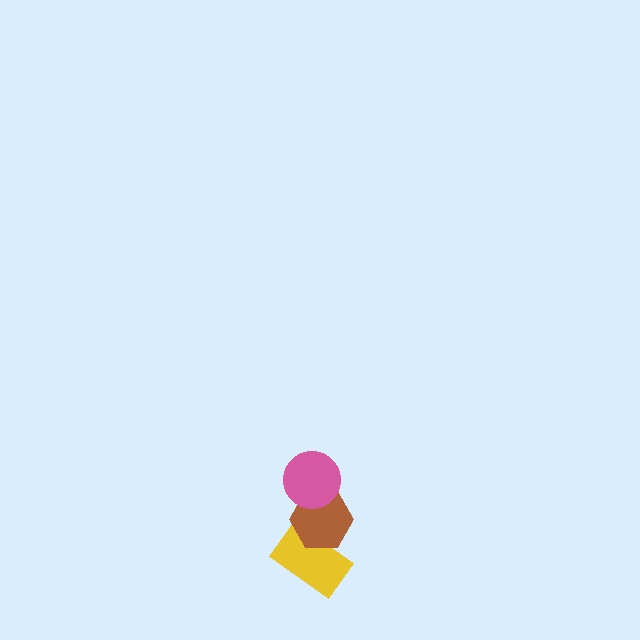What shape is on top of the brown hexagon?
The pink circle is on top of the brown hexagon.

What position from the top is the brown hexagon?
The brown hexagon is 2nd from the top.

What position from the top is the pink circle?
The pink circle is 1st from the top.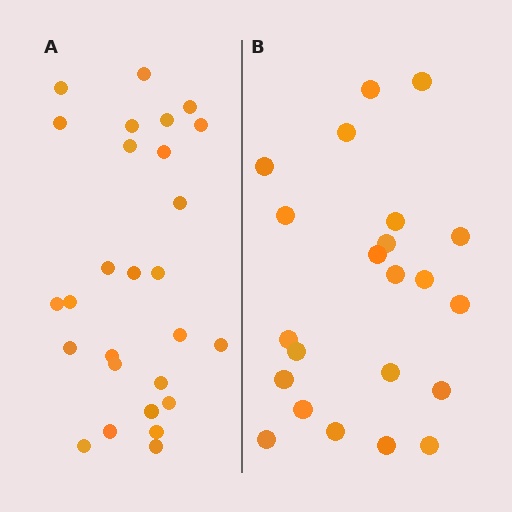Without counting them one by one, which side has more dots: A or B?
Region A (the left region) has more dots.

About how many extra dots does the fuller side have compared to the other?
Region A has about 5 more dots than region B.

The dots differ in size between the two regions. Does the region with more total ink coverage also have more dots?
No. Region B has more total ink coverage because its dots are larger, but region A actually contains more individual dots. Total area can be misleading — the number of items is what matters here.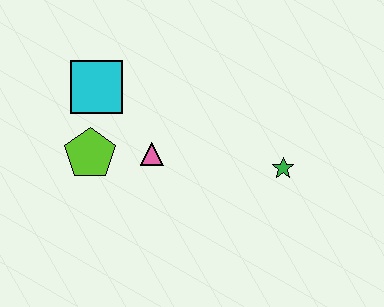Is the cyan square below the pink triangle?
No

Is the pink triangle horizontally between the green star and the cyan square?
Yes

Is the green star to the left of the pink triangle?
No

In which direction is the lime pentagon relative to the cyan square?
The lime pentagon is below the cyan square.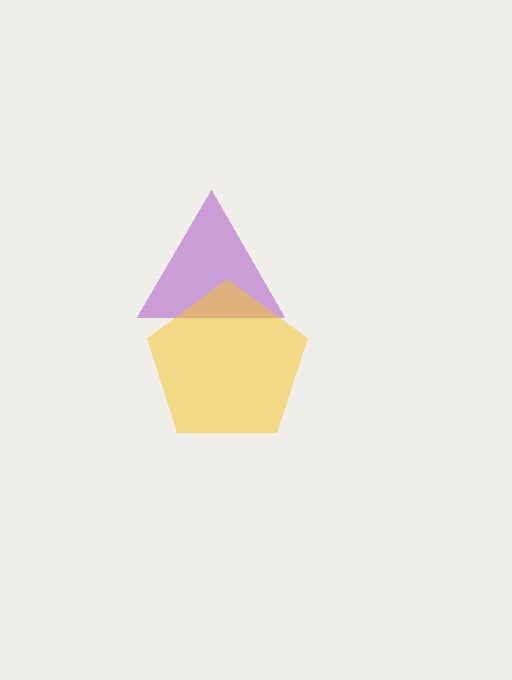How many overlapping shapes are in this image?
There are 2 overlapping shapes in the image.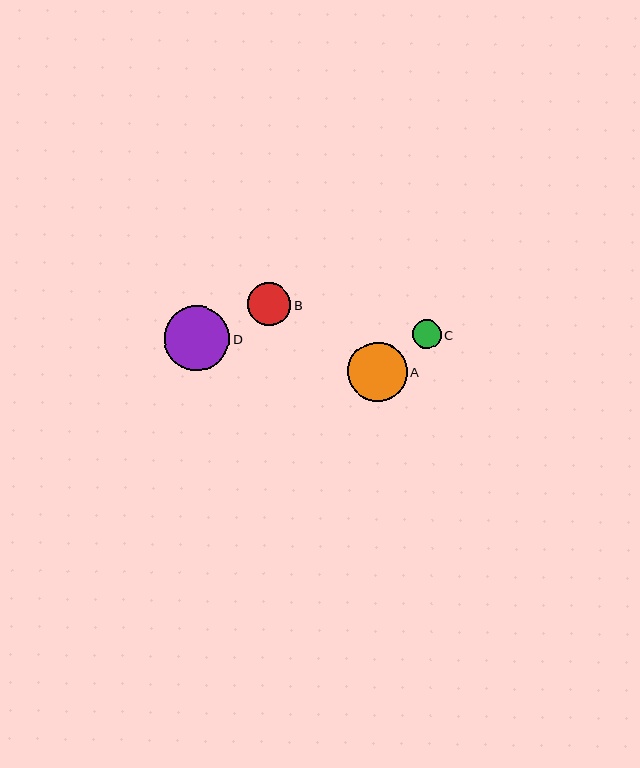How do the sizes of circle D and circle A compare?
Circle D and circle A are approximately the same size.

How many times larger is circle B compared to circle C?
Circle B is approximately 1.5 times the size of circle C.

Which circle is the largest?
Circle D is the largest with a size of approximately 66 pixels.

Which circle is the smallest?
Circle C is the smallest with a size of approximately 29 pixels.